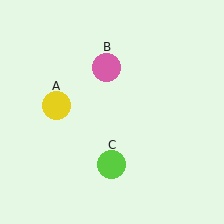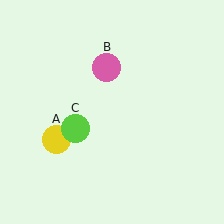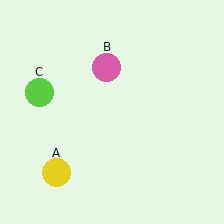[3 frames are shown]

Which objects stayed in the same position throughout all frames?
Pink circle (object B) remained stationary.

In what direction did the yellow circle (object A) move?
The yellow circle (object A) moved down.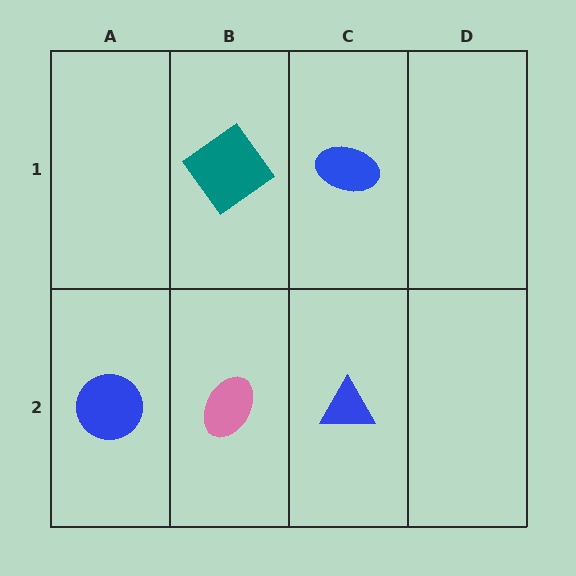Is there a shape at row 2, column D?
No, that cell is empty.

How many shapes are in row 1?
2 shapes.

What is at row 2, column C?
A blue triangle.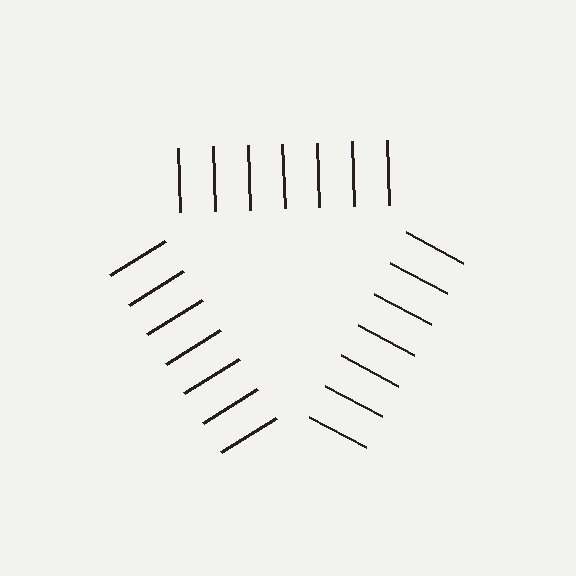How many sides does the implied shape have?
3 sides — the line-ends trace a triangle.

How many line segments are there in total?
21 — 7 along each of the 3 edges.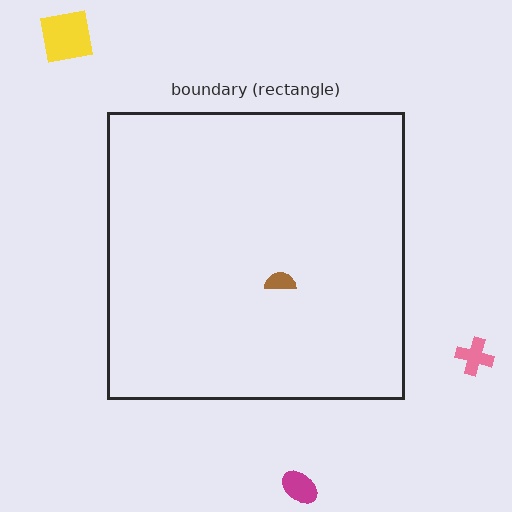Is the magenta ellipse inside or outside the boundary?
Outside.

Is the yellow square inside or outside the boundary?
Outside.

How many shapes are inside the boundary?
1 inside, 3 outside.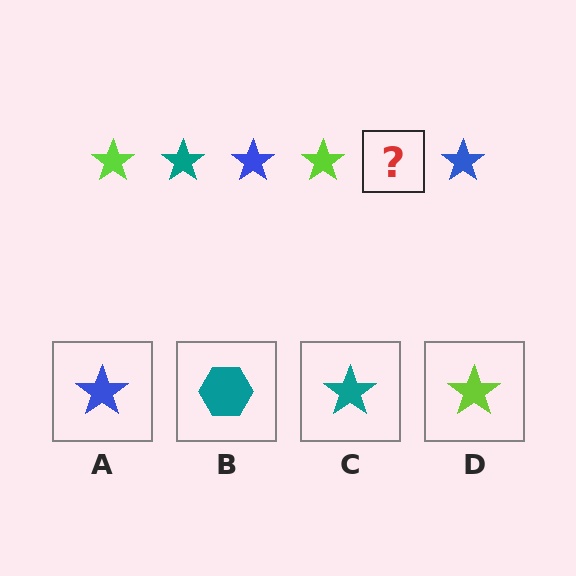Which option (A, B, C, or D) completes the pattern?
C.